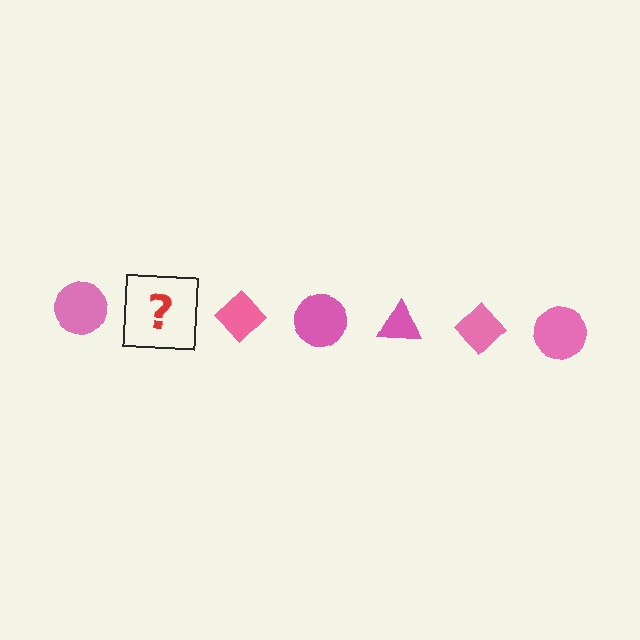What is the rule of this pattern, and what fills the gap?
The rule is that the pattern cycles through circle, triangle, diamond shapes in pink. The gap should be filled with a pink triangle.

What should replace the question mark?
The question mark should be replaced with a pink triangle.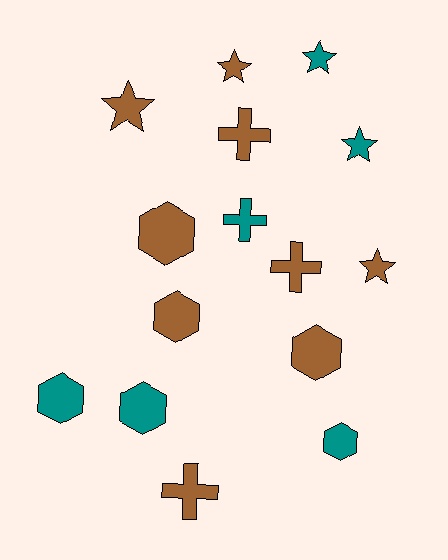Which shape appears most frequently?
Hexagon, with 6 objects.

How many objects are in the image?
There are 15 objects.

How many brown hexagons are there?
There are 3 brown hexagons.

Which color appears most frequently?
Brown, with 9 objects.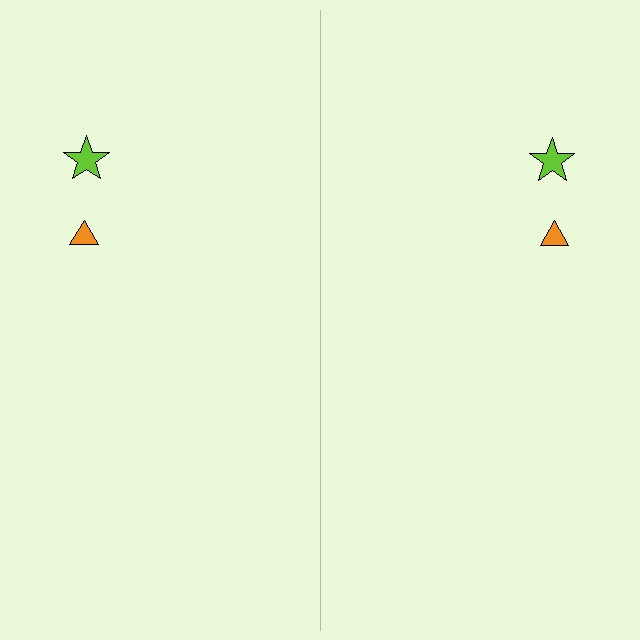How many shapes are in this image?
There are 4 shapes in this image.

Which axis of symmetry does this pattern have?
The pattern has a vertical axis of symmetry running through the center of the image.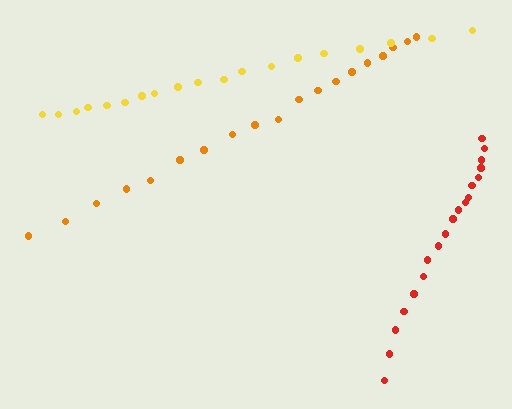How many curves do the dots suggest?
There are 3 distinct paths.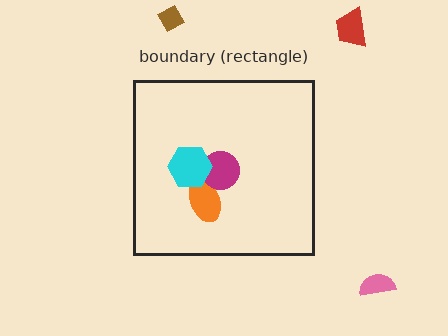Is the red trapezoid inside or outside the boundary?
Outside.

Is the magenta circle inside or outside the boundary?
Inside.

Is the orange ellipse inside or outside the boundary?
Inside.